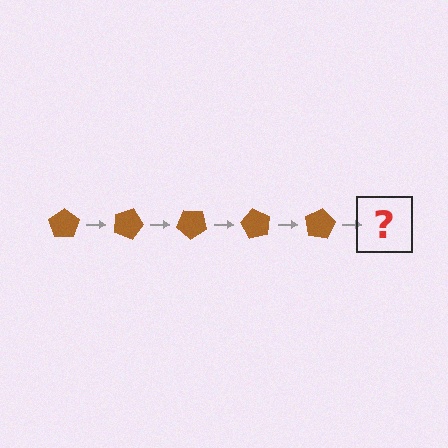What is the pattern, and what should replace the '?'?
The pattern is that the pentagon rotates 20 degrees each step. The '?' should be a brown pentagon rotated 100 degrees.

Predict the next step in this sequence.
The next step is a brown pentagon rotated 100 degrees.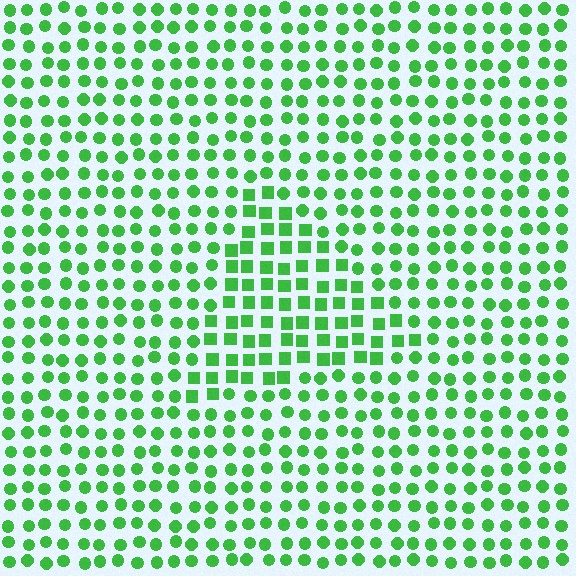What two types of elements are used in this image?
The image uses squares inside the triangle region and circles outside it.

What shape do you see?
I see a triangle.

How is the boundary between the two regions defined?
The boundary is defined by a change in element shape: squares inside vs. circles outside. All elements share the same color and spacing.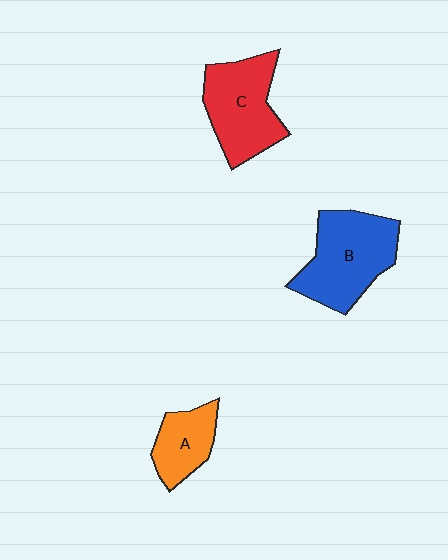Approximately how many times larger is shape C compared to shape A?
Approximately 1.6 times.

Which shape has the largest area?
Shape B (blue).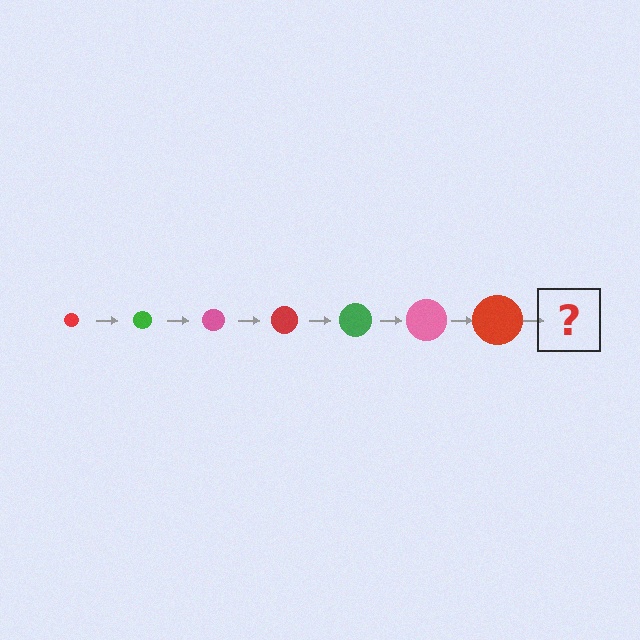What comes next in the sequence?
The next element should be a green circle, larger than the previous one.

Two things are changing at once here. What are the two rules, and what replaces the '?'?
The two rules are that the circle grows larger each step and the color cycles through red, green, and pink. The '?' should be a green circle, larger than the previous one.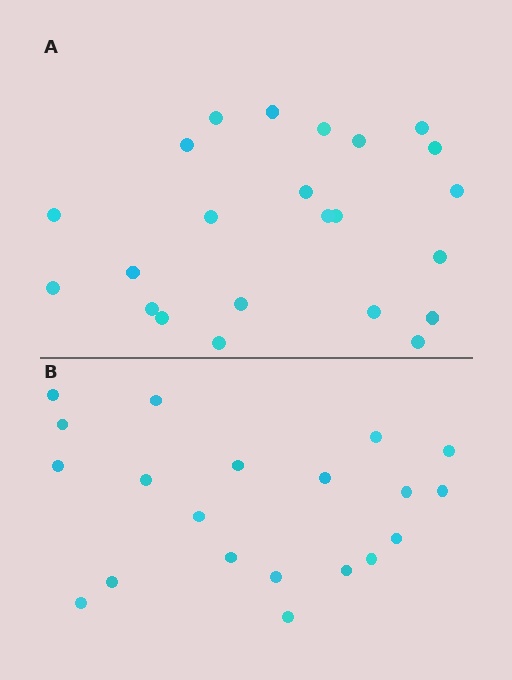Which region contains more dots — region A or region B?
Region A (the top region) has more dots.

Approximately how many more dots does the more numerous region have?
Region A has just a few more — roughly 2 or 3 more dots than region B.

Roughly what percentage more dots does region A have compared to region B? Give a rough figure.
About 15% more.